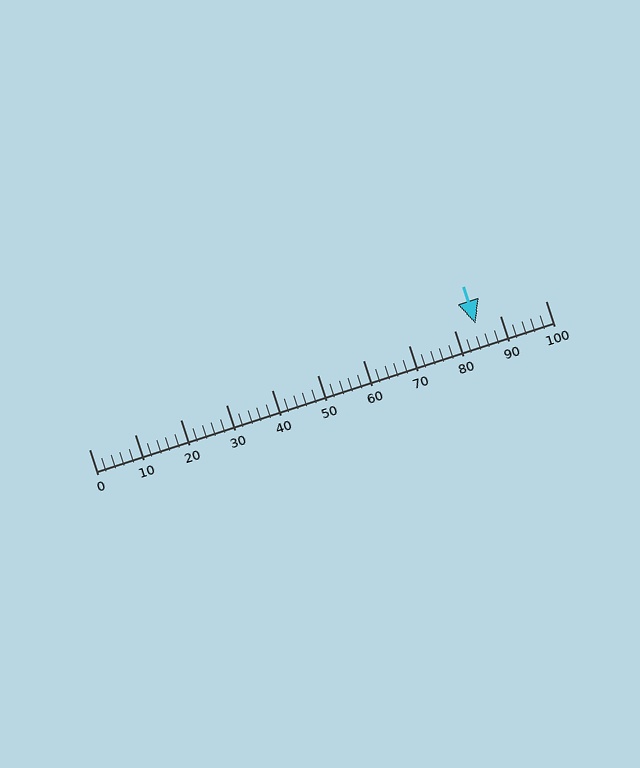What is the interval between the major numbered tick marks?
The major tick marks are spaced 10 units apart.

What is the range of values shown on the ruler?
The ruler shows values from 0 to 100.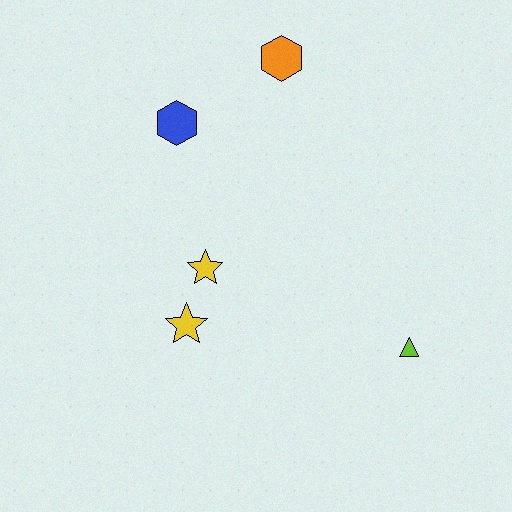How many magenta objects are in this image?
There are no magenta objects.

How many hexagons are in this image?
There are 2 hexagons.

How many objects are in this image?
There are 5 objects.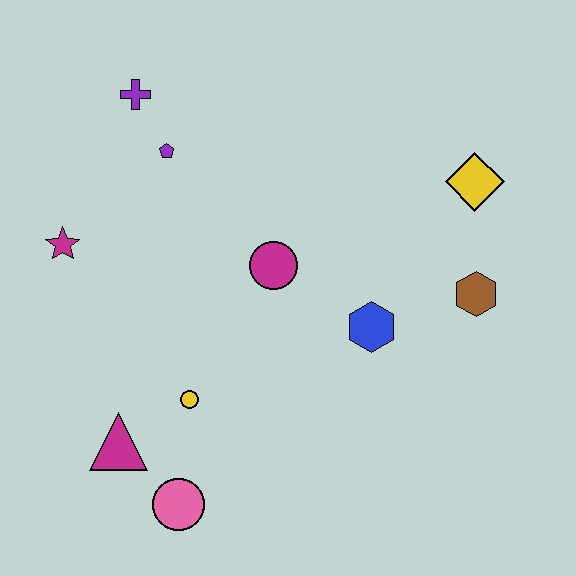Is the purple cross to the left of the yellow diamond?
Yes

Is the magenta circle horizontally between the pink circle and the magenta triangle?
No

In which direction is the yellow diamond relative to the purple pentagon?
The yellow diamond is to the right of the purple pentagon.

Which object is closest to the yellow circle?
The magenta triangle is closest to the yellow circle.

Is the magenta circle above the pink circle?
Yes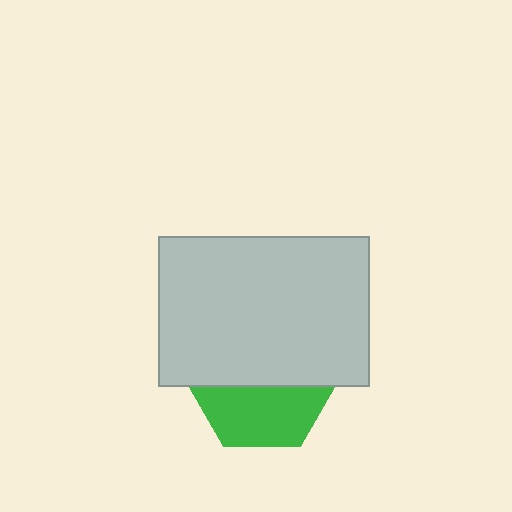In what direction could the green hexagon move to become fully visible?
The green hexagon could move down. That would shift it out from behind the light gray rectangle entirely.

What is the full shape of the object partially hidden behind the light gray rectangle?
The partially hidden object is a green hexagon.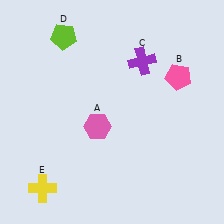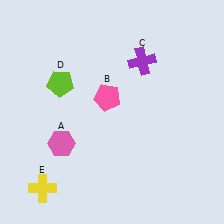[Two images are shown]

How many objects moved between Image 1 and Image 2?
3 objects moved between the two images.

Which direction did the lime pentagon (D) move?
The lime pentagon (D) moved down.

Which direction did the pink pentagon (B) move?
The pink pentagon (B) moved left.